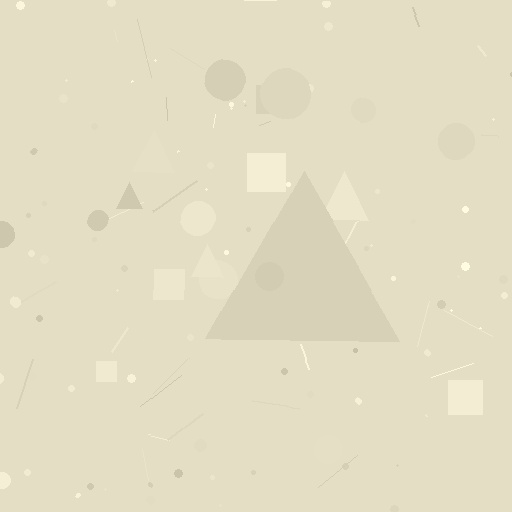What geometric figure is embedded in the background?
A triangle is embedded in the background.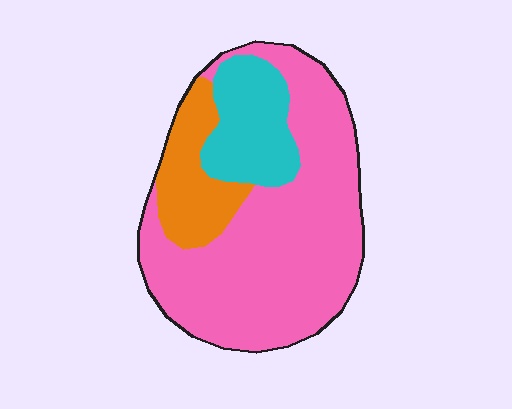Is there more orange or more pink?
Pink.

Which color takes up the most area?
Pink, at roughly 65%.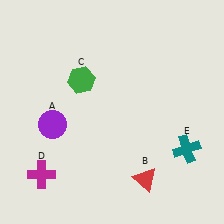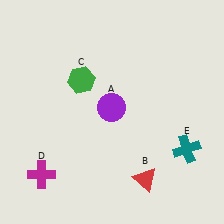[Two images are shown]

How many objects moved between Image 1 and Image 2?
1 object moved between the two images.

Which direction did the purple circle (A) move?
The purple circle (A) moved right.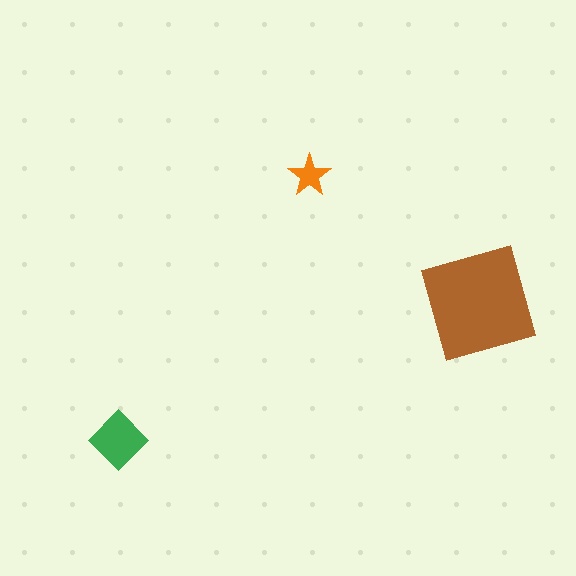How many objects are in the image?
There are 3 objects in the image.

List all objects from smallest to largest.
The orange star, the green diamond, the brown square.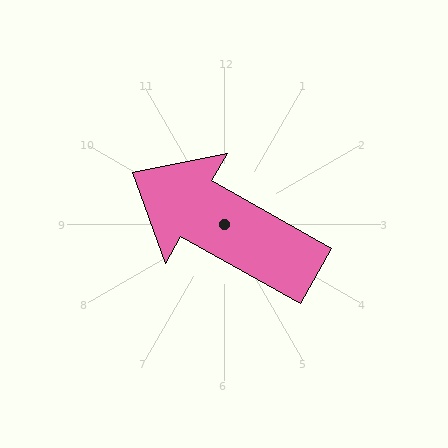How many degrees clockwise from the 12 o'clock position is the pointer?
Approximately 299 degrees.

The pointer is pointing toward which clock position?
Roughly 10 o'clock.